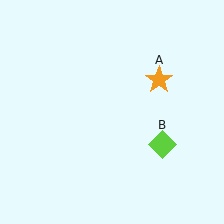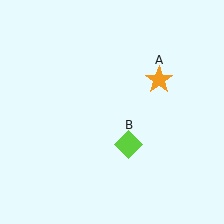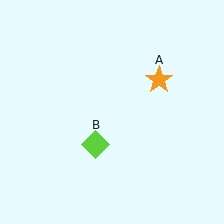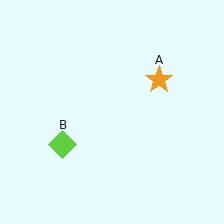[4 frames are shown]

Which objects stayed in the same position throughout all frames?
Orange star (object A) remained stationary.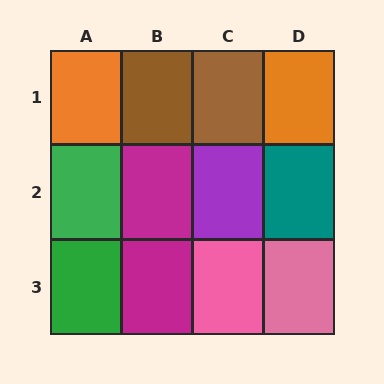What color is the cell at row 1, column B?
Brown.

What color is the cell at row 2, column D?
Teal.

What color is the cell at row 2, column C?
Purple.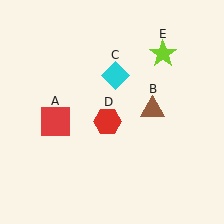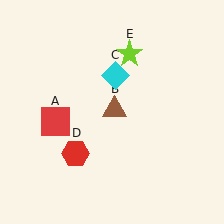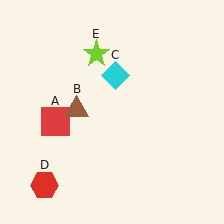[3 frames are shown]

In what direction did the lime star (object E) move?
The lime star (object E) moved left.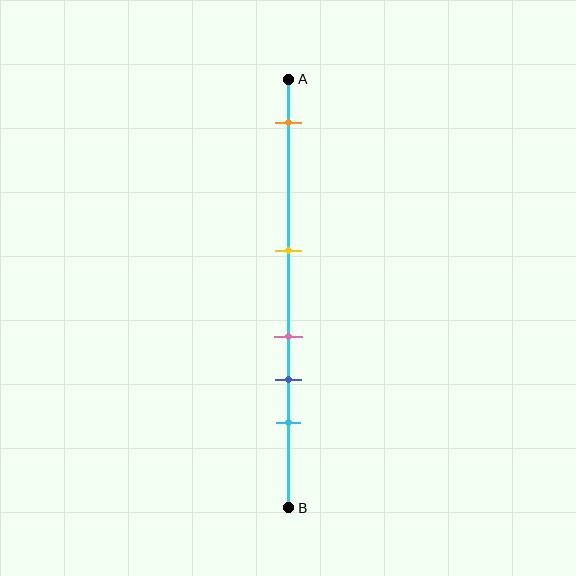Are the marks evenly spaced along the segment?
No, the marks are not evenly spaced.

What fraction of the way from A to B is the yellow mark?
The yellow mark is approximately 40% (0.4) of the way from A to B.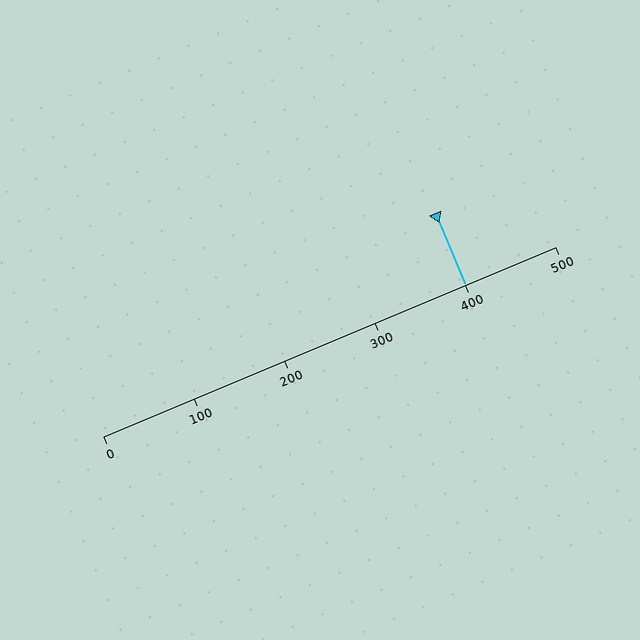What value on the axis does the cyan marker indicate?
The marker indicates approximately 400.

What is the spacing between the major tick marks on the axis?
The major ticks are spaced 100 apart.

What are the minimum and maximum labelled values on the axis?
The axis runs from 0 to 500.